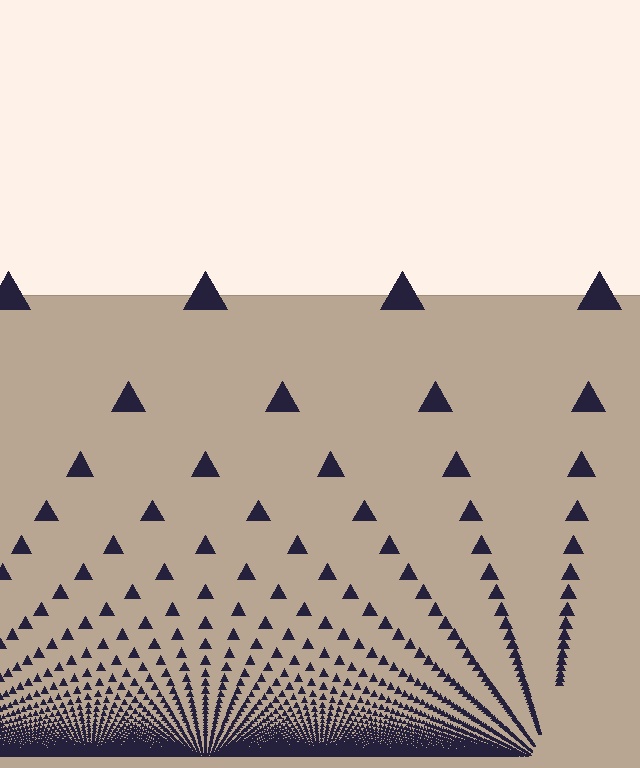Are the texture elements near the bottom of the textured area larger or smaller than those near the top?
Smaller. The gradient is inverted — elements near the bottom are smaller and denser.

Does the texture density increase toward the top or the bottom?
Density increases toward the bottom.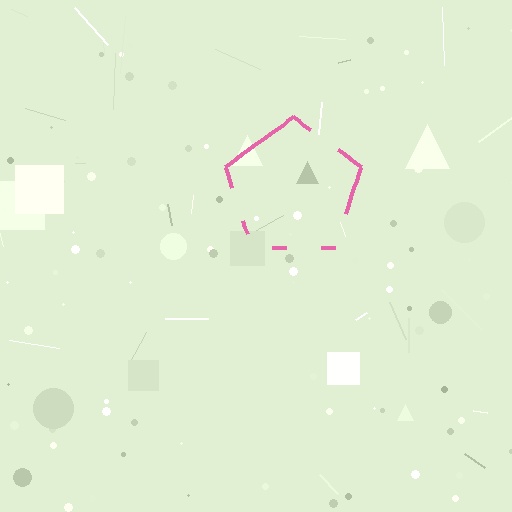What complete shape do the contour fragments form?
The contour fragments form a pentagon.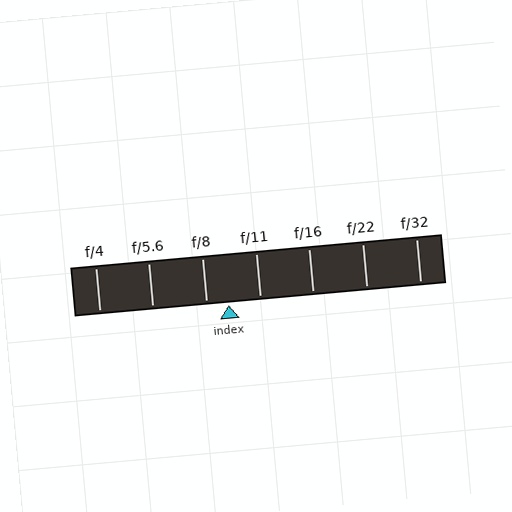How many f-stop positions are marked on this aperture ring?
There are 7 f-stop positions marked.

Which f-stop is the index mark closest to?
The index mark is closest to f/8.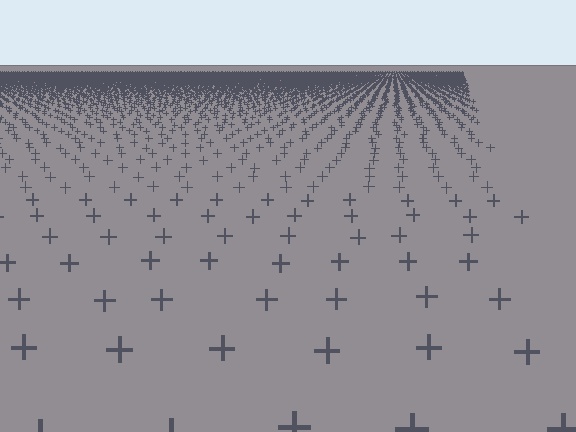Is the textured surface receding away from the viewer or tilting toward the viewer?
The surface is receding away from the viewer. Texture elements get smaller and denser toward the top.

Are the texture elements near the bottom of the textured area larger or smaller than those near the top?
Larger. Near the bottom, elements are closer to the viewer and appear at a bigger on-screen size.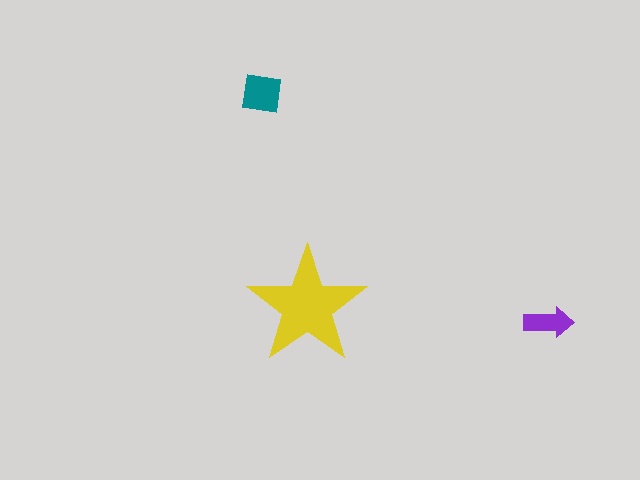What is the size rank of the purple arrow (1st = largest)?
3rd.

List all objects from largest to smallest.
The yellow star, the teal square, the purple arrow.